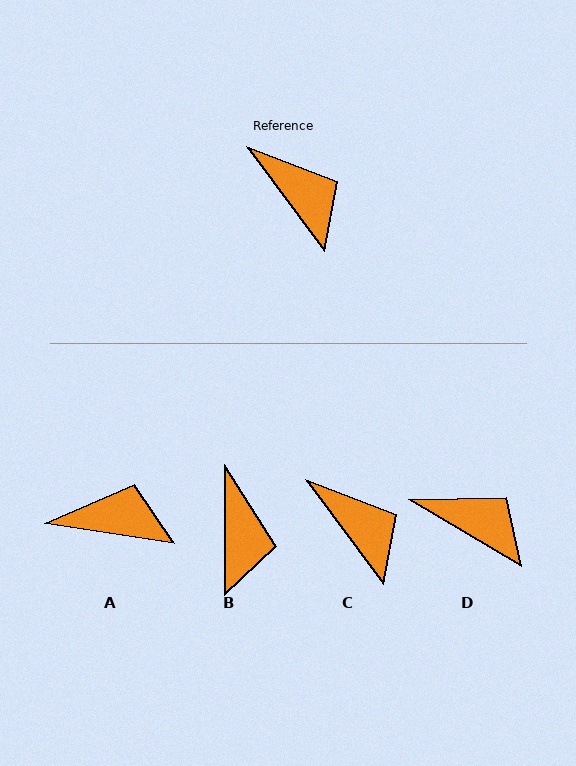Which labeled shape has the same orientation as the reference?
C.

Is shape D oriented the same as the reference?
No, it is off by about 22 degrees.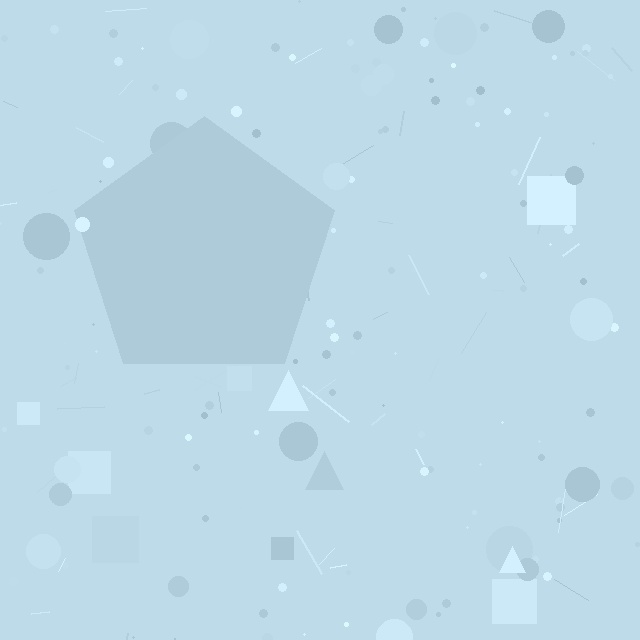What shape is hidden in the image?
A pentagon is hidden in the image.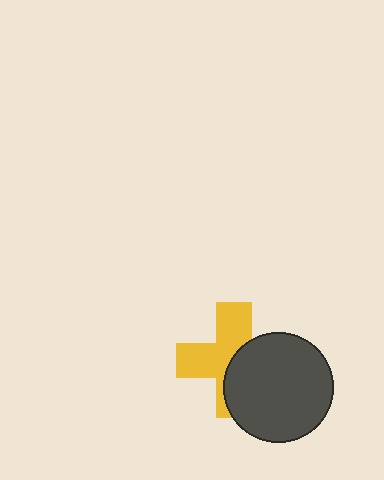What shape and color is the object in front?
The object in front is a dark gray circle.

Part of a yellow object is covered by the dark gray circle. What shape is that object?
It is a cross.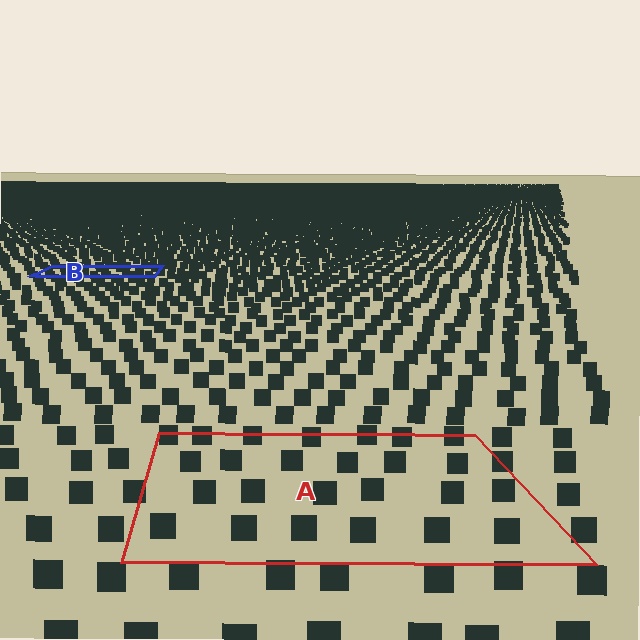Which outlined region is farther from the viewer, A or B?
Region B is farther from the viewer — the texture elements inside it appear smaller and more densely packed.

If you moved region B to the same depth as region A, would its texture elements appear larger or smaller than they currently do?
They would appear larger. At a closer depth, the same texture elements are projected at a bigger on-screen size.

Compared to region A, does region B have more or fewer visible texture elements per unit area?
Region B has more texture elements per unit area — they are packed more densely because it is farther away.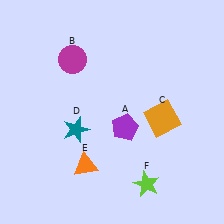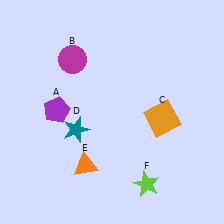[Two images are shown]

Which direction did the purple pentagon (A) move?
The purple pentagon (A) moved left.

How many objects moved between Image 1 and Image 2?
1 object moved between the two images.